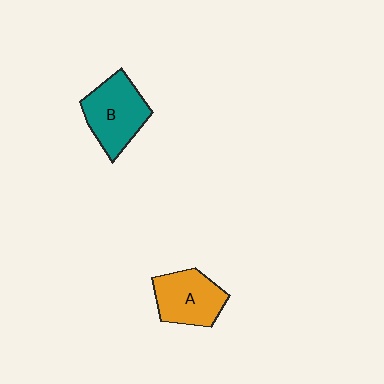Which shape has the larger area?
Shape B (teal).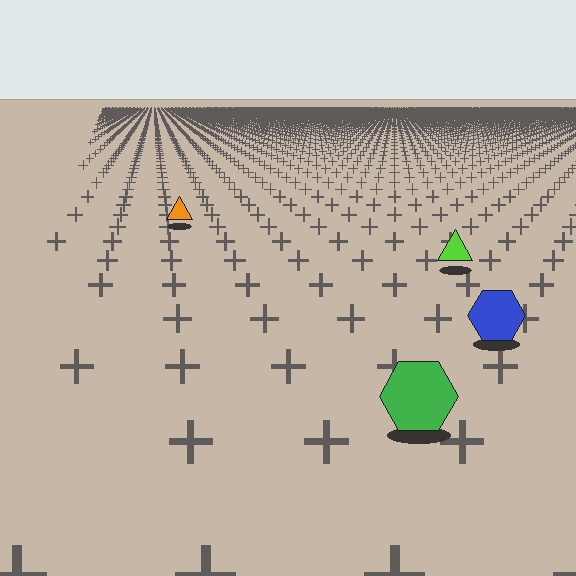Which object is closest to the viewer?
The green hexagon is closest. The texture marks near it are larger and more spread out.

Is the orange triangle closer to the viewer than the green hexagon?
No. The green hexagon is closer — you can tell from the texture gradient: the ground texture is coarser near it.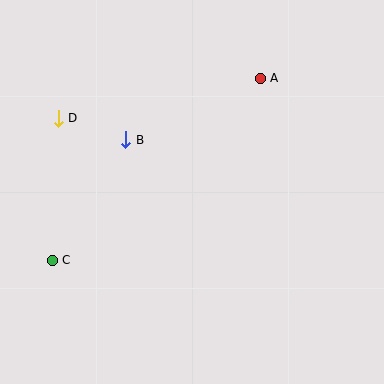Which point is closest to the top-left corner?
Point D is closest to the top-left corner.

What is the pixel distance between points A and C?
The distance between A and C is 277 pixels.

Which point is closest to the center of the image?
Point B at (126, 140) is closest to the center.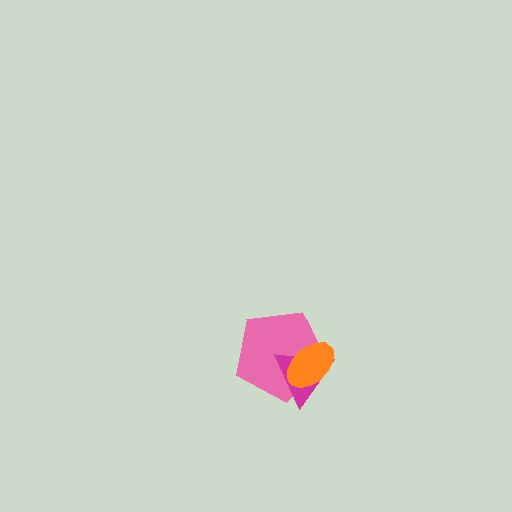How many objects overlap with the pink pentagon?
2 objects overlap with the pink pentagon.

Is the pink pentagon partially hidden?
Yes, it is partially covered by another shape.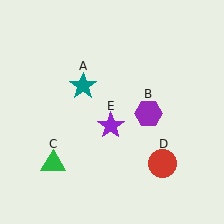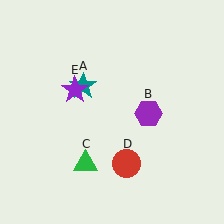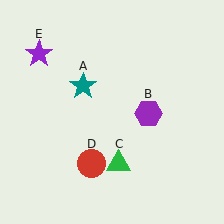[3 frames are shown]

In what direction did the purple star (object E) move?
The purple star (object E) moved up and to the left.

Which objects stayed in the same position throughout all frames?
Teal star (object A) and purple hexagon (object B) remained stationary.